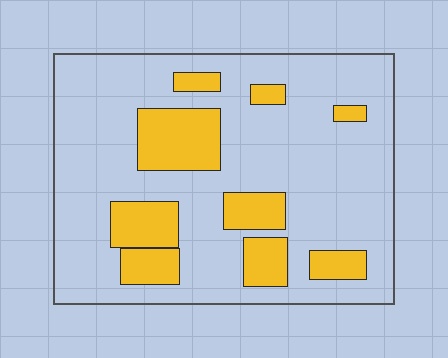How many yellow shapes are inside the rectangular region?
9.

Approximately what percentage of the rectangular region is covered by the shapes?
Approximately 25%.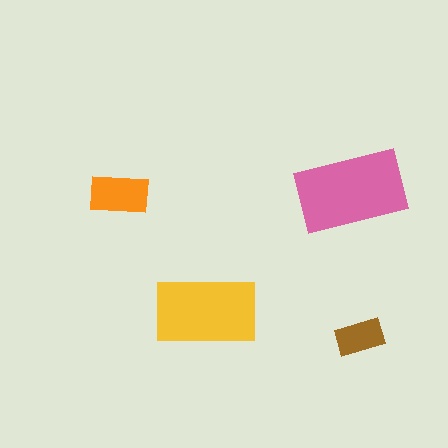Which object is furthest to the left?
The orange rectangle is leftmost.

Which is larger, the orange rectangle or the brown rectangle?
The orange one.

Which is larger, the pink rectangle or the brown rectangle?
The pink one.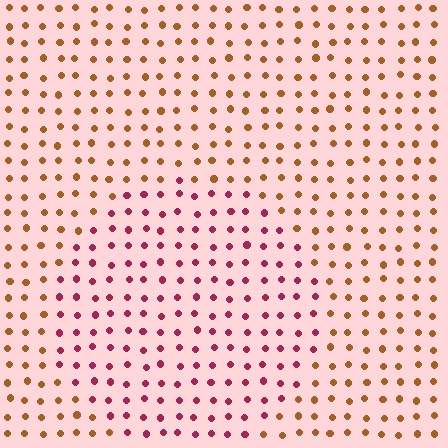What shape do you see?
I see a circle.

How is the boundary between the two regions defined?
The boundary is defined purely by a slight shift in hue (about 50 degrees). Spacing, size, and orientation are identical on both sides.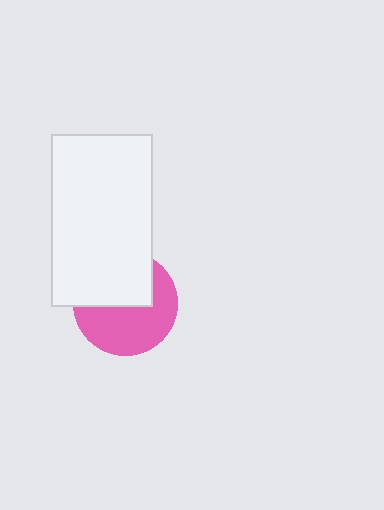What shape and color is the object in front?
The object in front is a white rectangle.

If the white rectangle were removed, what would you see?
You would see the complete pink circle.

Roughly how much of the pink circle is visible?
About half of it is visible (roughly 55%).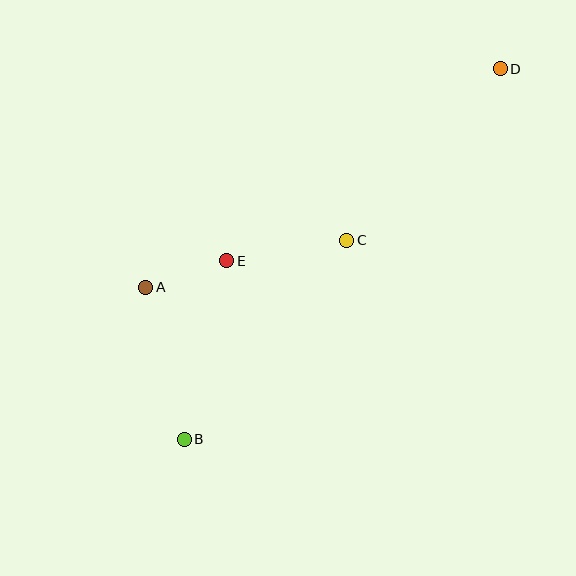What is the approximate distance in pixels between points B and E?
The distance between B and E is approximately 183 pixels.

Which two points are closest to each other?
Points A and E are closest to each other.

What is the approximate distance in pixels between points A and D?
The distance between A and D is approximately 416 pixels.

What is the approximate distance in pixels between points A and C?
The distance between A and C is approximately 207 pixels.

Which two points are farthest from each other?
Points B and D are farthest from each other.